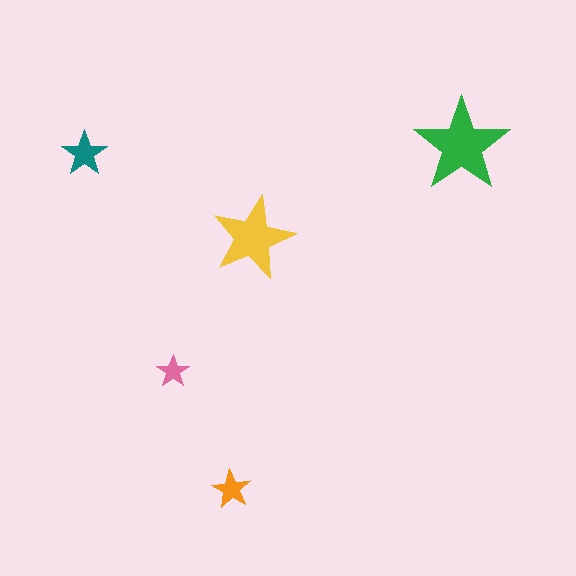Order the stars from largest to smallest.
the green one, the yellow one, the teal one, the orange one, the pink one.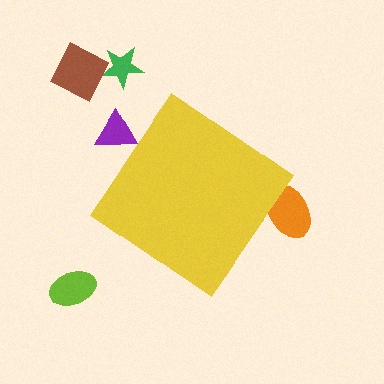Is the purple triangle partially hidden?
Yes, the purple triangle is partially hidden behind the yellow diamond.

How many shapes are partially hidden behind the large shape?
2 shapes are partially hidden.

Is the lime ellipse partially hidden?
No, the lime ellipse is fully visible.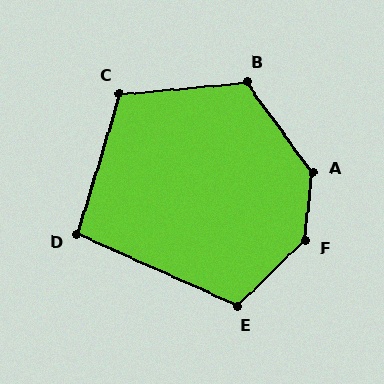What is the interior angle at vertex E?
Approximately 112 degrees (obtuse).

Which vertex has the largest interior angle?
F, at approximately 141 degrees.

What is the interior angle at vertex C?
Approximately 111 degrees (obtuse).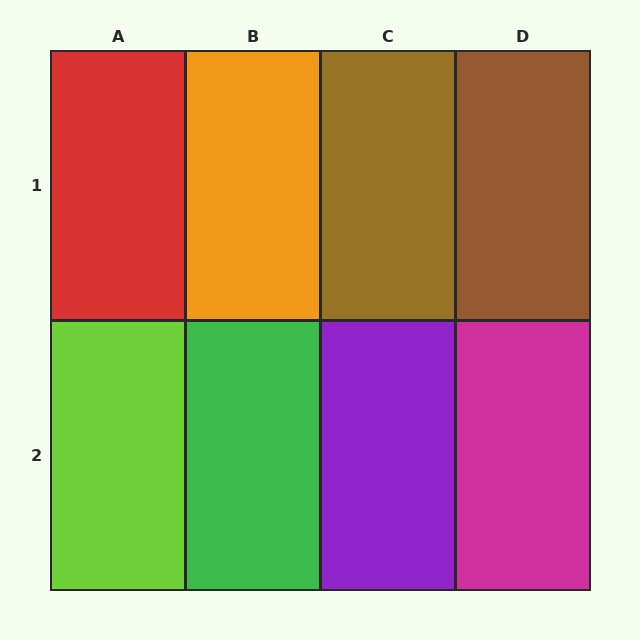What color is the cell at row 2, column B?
Green.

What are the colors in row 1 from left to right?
Red, orange, brown, brown.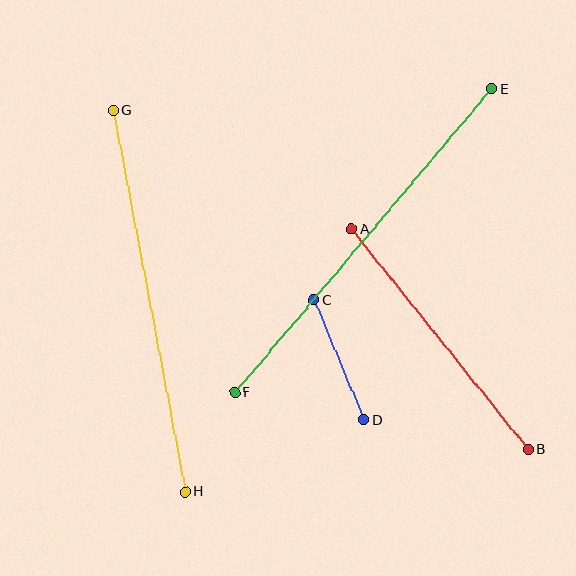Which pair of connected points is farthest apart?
Points E and F are farthest apart.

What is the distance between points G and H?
The distance is approximately 388 pixels.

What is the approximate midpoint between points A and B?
The midpoint is at approximately (440, 339) pixels.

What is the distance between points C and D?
The distance is approximately 130 pixels.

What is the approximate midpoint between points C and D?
The midpoint is at approximately (339, 360) pixels.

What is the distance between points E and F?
The distance is approximately 398 pixels.